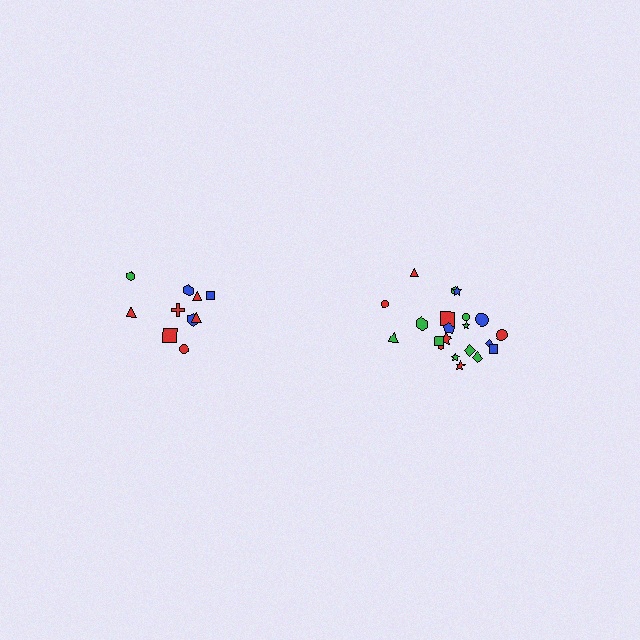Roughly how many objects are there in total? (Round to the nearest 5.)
Roughly 30 objects in total.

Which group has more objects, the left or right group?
The right group.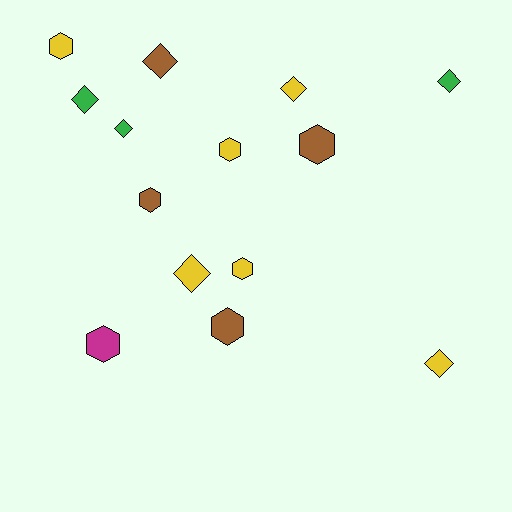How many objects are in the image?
There are 14 objects.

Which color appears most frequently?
Yellow, with 6 objects.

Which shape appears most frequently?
Diamond, with 7 objects.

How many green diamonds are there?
There are 3 green diamonds.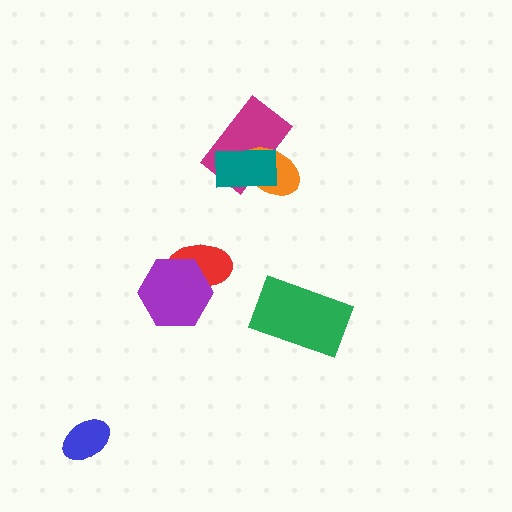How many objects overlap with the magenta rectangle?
2 objects overlap with the magenta rectangle.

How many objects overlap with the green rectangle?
0 objects overlap with the green rectangle.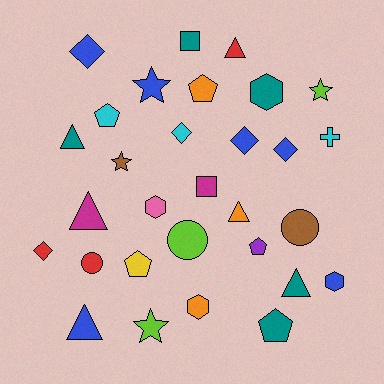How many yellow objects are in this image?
There is 1 yellow object.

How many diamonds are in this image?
There are 5 diamonds.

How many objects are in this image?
There are 30 objects.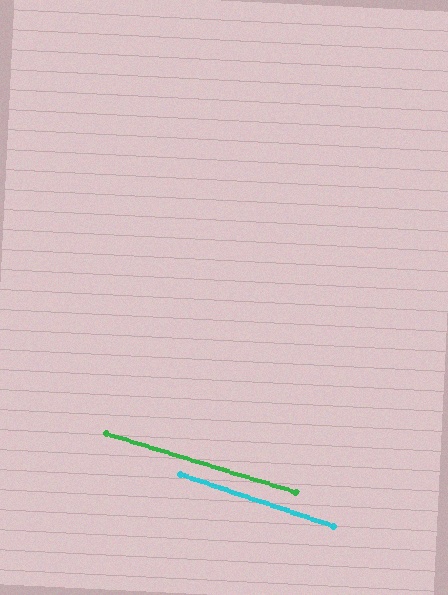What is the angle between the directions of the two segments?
Approximately 1 degree.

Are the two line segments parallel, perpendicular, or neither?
Parallel — their directions differ by only 1.4°.